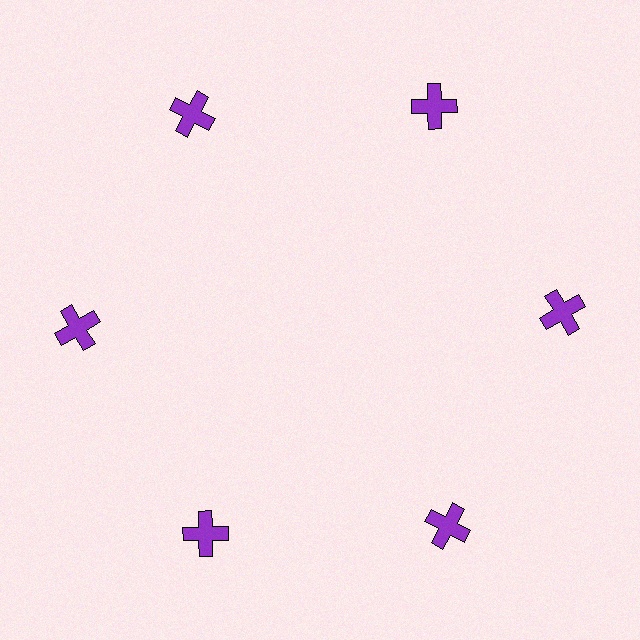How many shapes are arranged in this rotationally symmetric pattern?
There are 6 shapes, arranged in 6 groups of 1.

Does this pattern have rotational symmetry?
Yes, this pattern has 6-fold rotational symmetry. It looks the same after rotating 60 degrees around the center.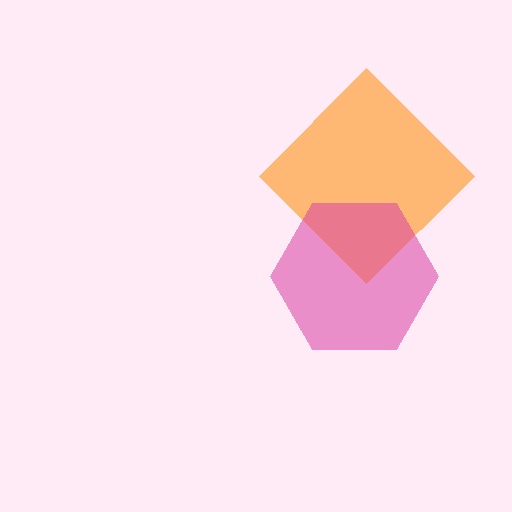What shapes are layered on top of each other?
The layered shapes are: an orange diamond, a magenta hexagon.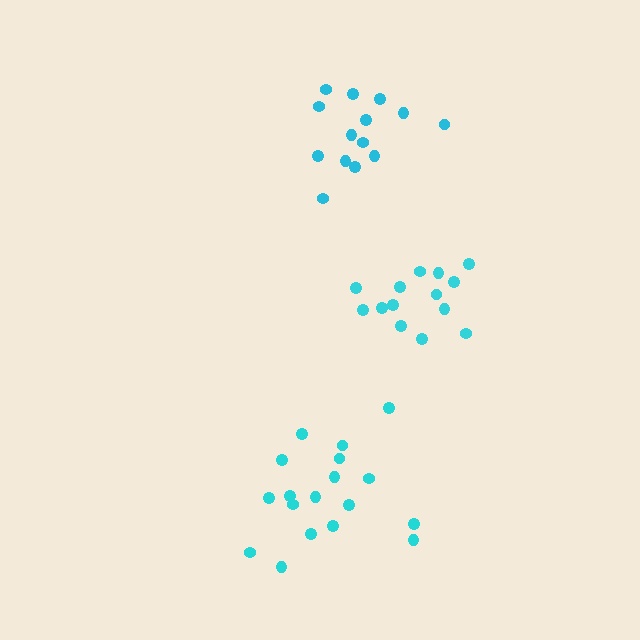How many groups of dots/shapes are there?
There are 3 groups.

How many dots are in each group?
Group 1: 14 dots, Group 2: 14 dots, Group 3: 18 dots (46 total).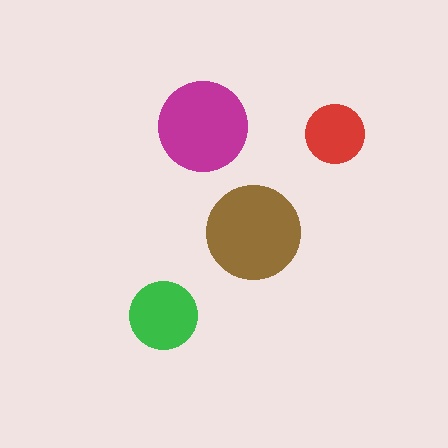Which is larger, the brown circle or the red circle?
The brown one.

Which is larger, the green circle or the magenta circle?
The magenta one.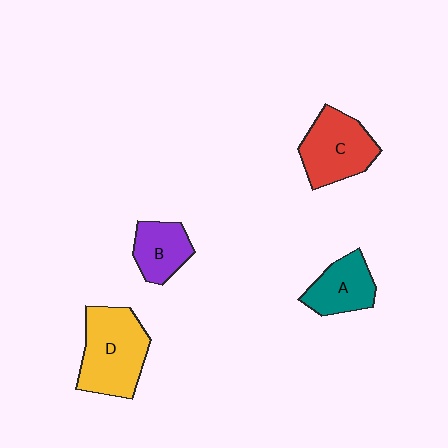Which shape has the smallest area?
Shape B (purple).